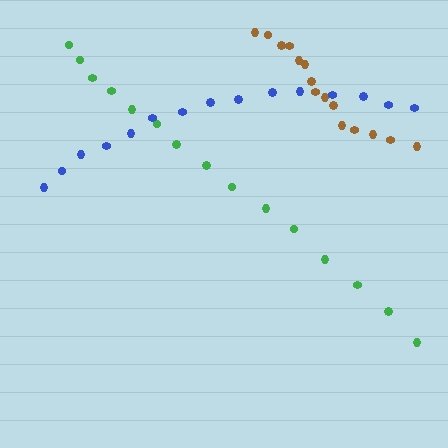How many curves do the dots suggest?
There are 3 distinct paths.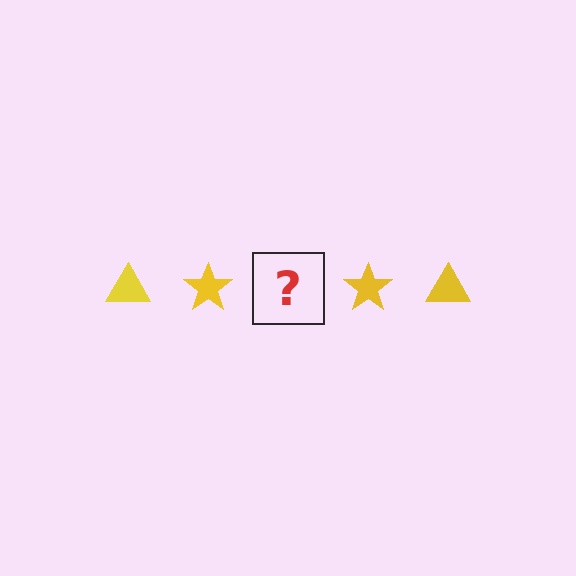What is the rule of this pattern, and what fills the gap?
The rule is that the pattern cycles through triangle, star shapes in yellow. The gap should be filled with a yellow triangle.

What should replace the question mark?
The question mark should be replaced with a yellow triangle.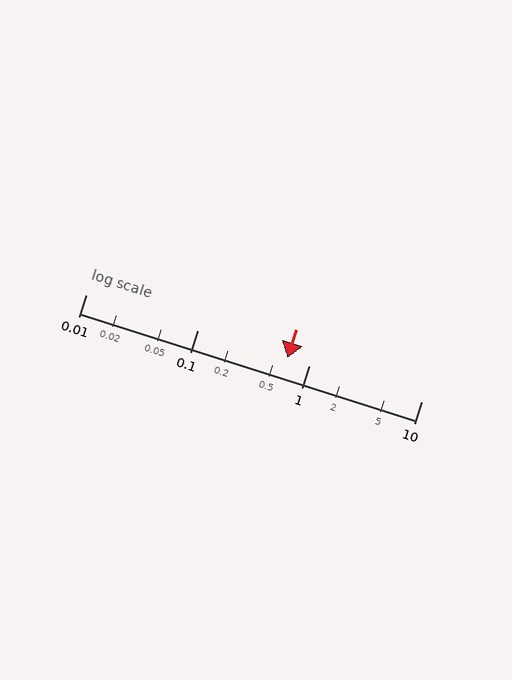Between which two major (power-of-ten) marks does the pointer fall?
The pointer is between 0.1 and 1.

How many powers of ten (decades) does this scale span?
The scale spans 3 decades, from 0.01 to 10.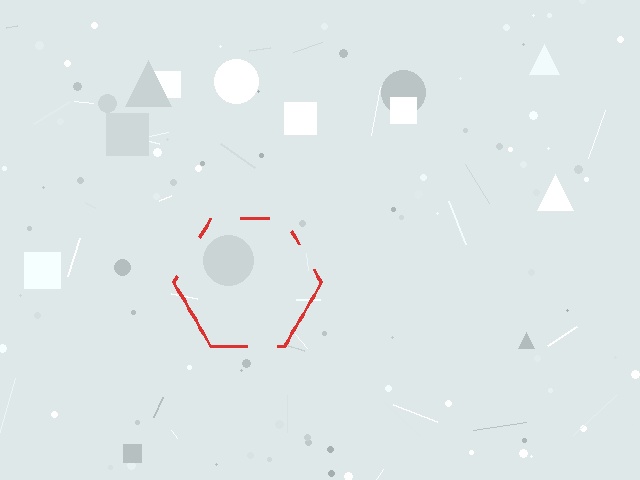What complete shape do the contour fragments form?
The contour fragments form a hexagon.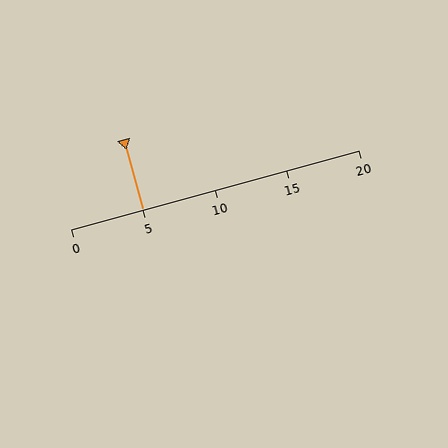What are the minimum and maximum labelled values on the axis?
The axis runs from 0 to 20.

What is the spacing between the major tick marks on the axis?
The major ticks are spaced 5 apart.